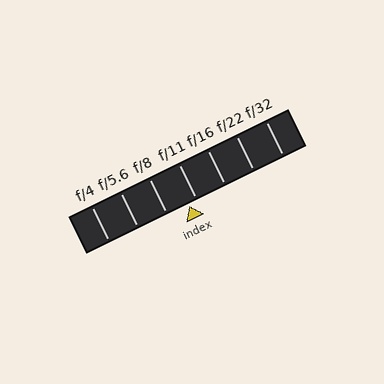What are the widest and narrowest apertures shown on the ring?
The widest aperture shown is f/4 and the narrowest is f/32.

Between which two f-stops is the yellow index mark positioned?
The index mark is between f/8 and f/11.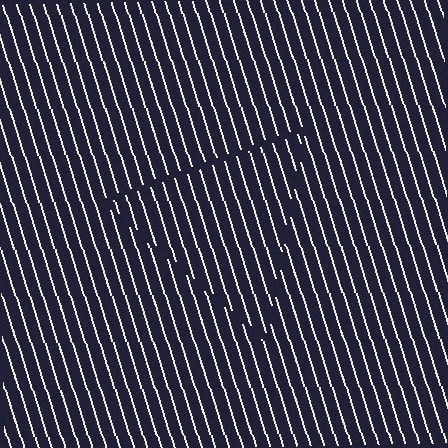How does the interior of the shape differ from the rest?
The interior of the shape contains the same grating, shifted by half a period — the contour is defined by the phase discontinuity where line-ends from the inner and outer gratings abut.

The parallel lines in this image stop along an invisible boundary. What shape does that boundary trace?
An illusory triangle. The interior of the shape contains the same grating, shifted by half a period — the contour is defined by the phase discontinuity where line-ends from the inner and outer gratings abut.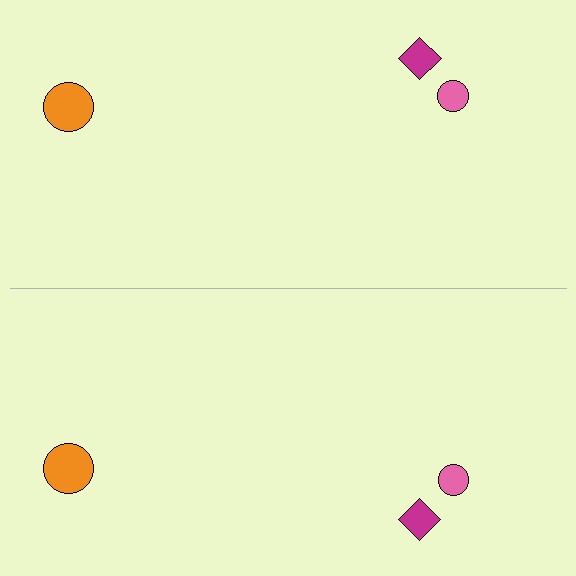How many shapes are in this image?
There are 6 shapes in this image.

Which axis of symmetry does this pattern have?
The pattern has a horizontal axis of symmetry running through the center of the image.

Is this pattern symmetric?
Yes, this pattern has bilateral (reflection) symmetry.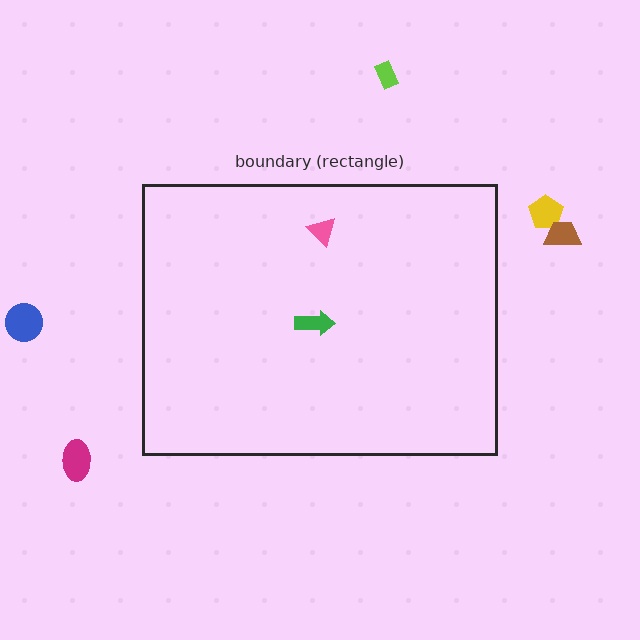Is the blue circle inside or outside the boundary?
Outside.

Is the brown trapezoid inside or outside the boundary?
Outside.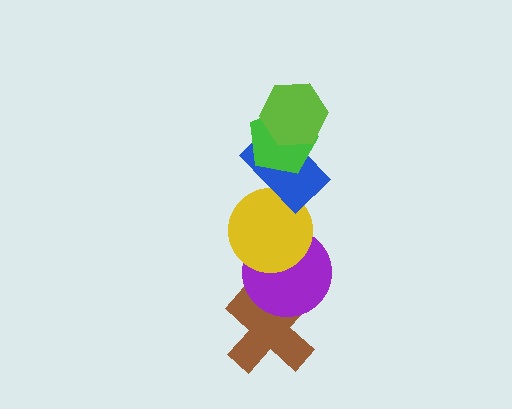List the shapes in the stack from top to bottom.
From top to bottom: the lime hexagon, the green pentagon, the blue rectangle, the yellow circle, the purple circle, the brown cross.